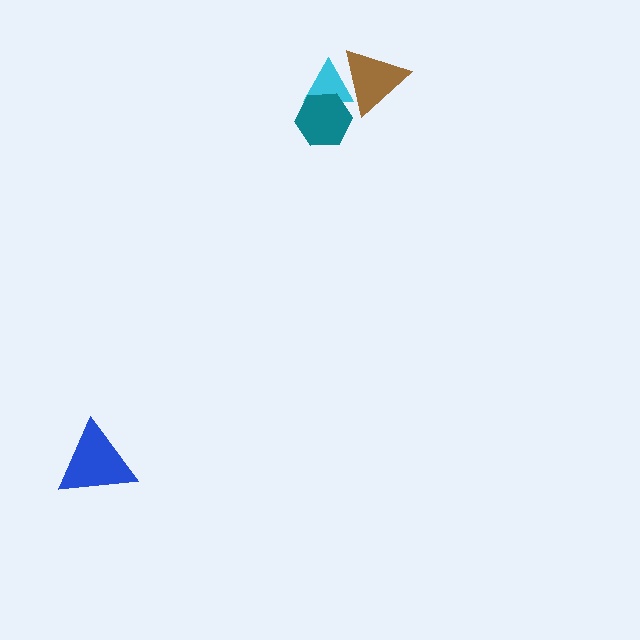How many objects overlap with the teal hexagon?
1 object overlaps with the teal hexagon.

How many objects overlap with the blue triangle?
0 objects overlap with the blue triangle.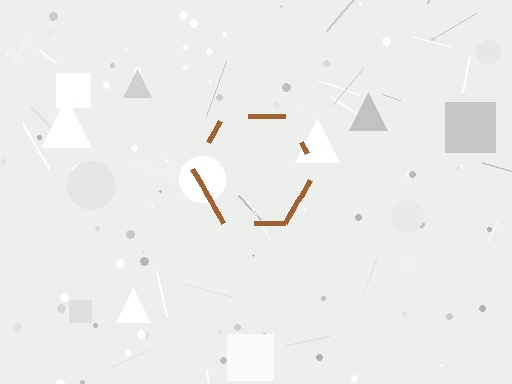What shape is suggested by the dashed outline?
The dashed outline suggests a hexagon.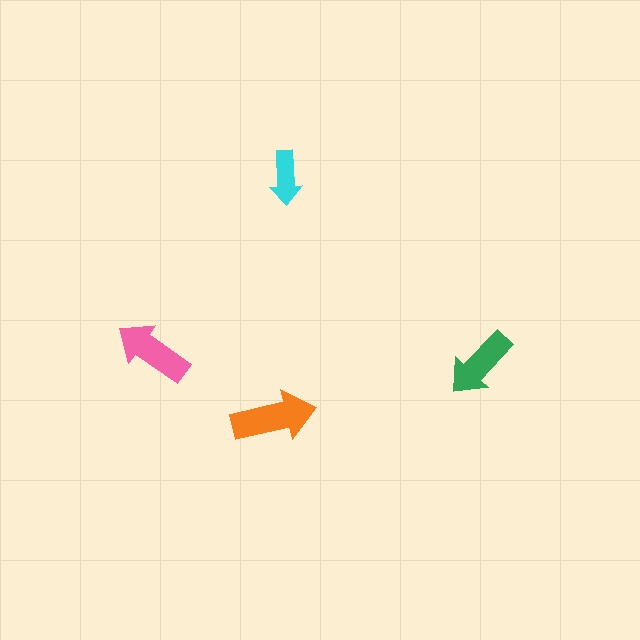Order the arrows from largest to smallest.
the orange one, the pink one, the green one, the cyan one.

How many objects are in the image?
There are 4 objects in the image.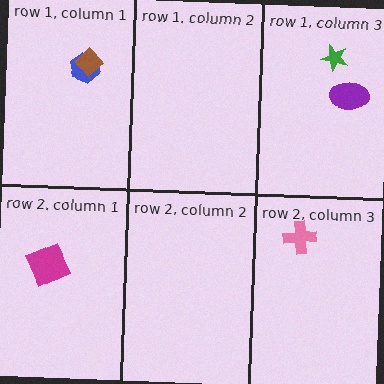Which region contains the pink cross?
The row 2, column 3 region.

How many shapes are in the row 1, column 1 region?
2.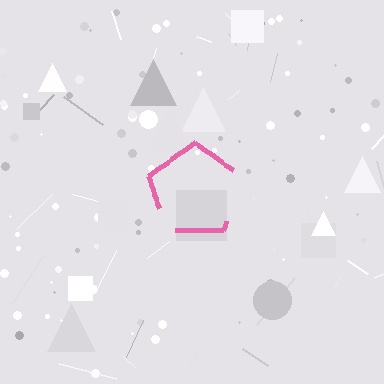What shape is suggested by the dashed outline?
The dashed outline suggests a pentagon.